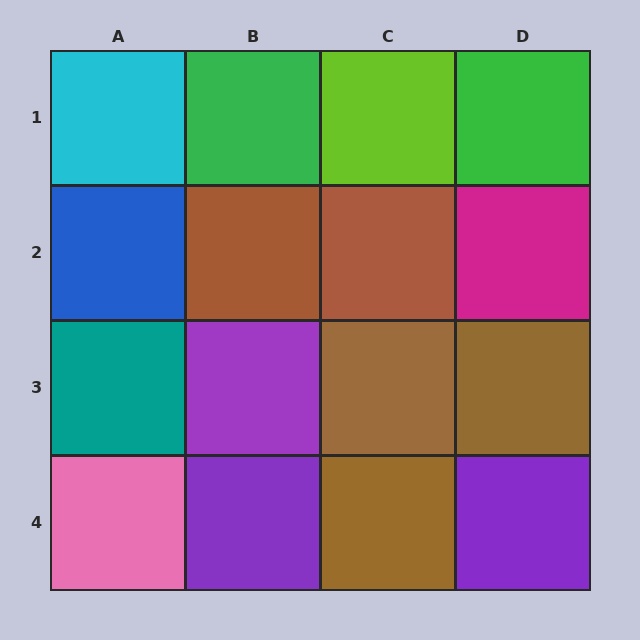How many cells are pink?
1 cell is pink.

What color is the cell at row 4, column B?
Purple.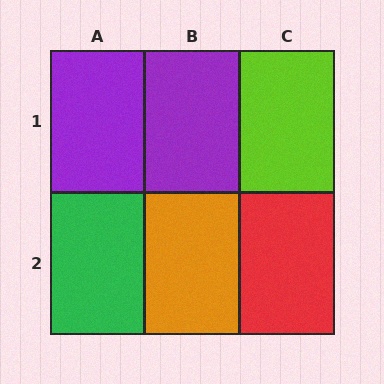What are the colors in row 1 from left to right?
Purple, purple, lime.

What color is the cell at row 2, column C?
Red.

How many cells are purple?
2 cells are purple.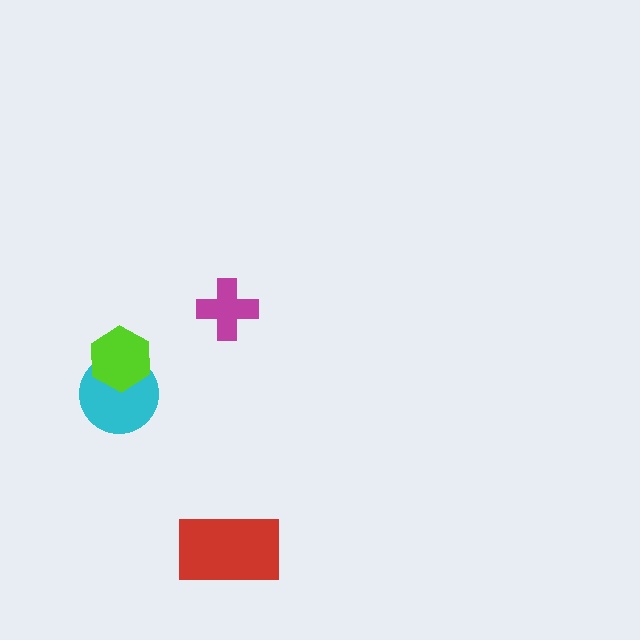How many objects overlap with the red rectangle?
0 objects overlap with the red rectangle.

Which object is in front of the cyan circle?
The lime hexagon is in front of the cyan circle.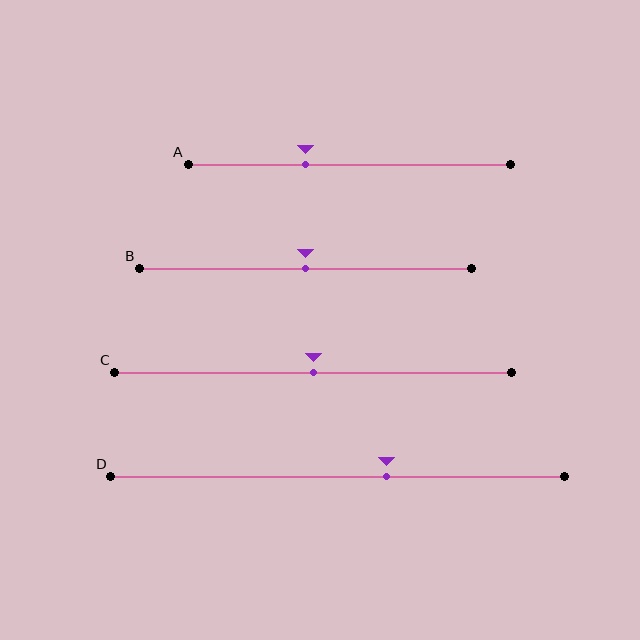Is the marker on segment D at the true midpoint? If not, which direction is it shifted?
No, the marker on segment D is shifted to the right by about 11% of the segment length.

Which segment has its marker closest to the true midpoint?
Segment B has its marker closest to the true midpoint.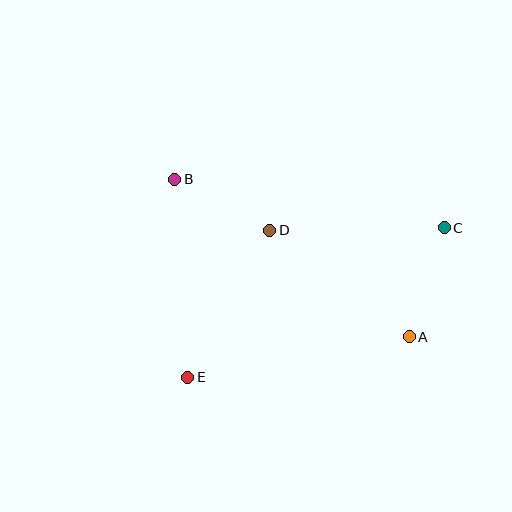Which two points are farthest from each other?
Points C and E are farthest from each other.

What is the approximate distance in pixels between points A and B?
The distance between A and B is approximately 283 pixels.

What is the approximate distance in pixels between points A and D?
The distance between A and D is approximately 175 pixels.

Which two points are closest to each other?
Points B and D are closest to each other.